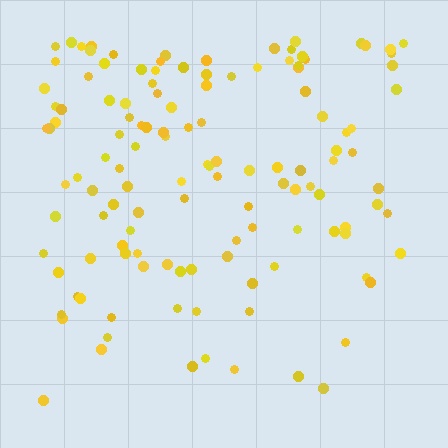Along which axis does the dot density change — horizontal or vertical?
Vertical.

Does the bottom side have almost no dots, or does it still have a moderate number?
Still a moderate number, just noticeably fewer than the top.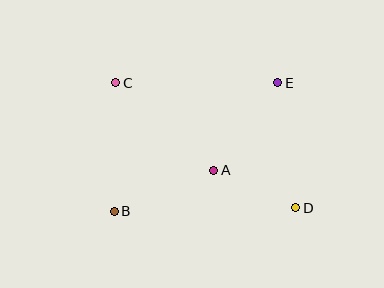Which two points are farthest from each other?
Points C and D are farthest from each other.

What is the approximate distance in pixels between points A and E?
The distance between A and E is approximately 108 pixels.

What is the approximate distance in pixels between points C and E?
The distance between C and E is approximately 162 pixels.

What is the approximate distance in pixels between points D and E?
The distance between D and E is approximately 126 pixels.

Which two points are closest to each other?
Points A and D are closest to each other.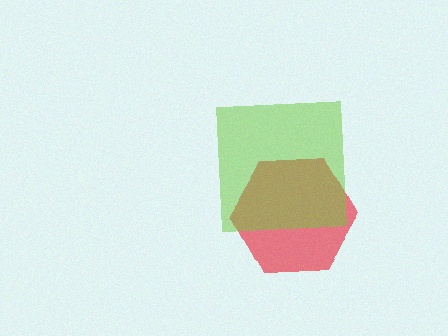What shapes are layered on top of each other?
The layered shapes are: a red hexagon, a lime square.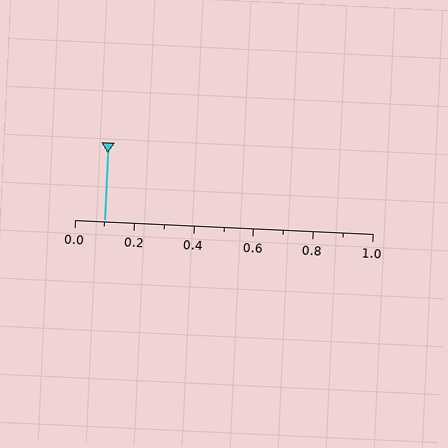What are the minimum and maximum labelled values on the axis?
The axis runs from 0.0 to 1.0.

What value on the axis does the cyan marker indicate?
The marker indicates approximately 0.1.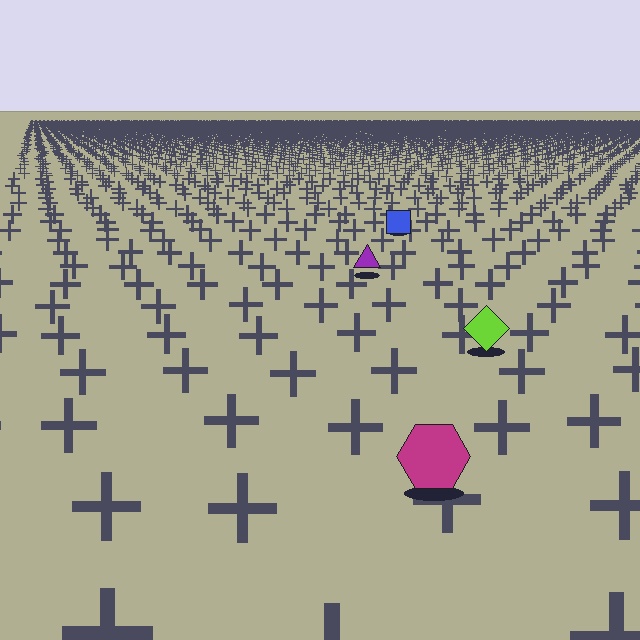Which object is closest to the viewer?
The magenta hexagon is closest. The texture marks near it are larger and more spread out.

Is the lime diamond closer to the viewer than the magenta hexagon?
No. The magenta hexagon is closer — you can tell from the texture gradient: the ground texture is coarser near it.